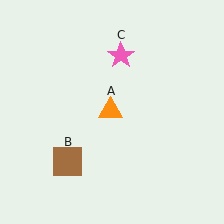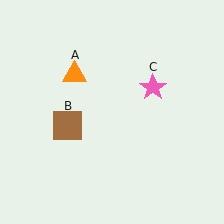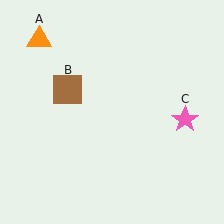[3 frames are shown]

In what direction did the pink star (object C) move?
The pink star (object C) moved down and to the right.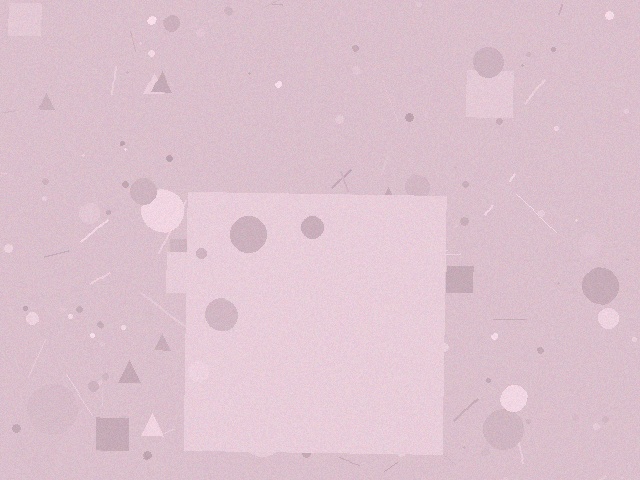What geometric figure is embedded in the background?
A square is embedded in the background.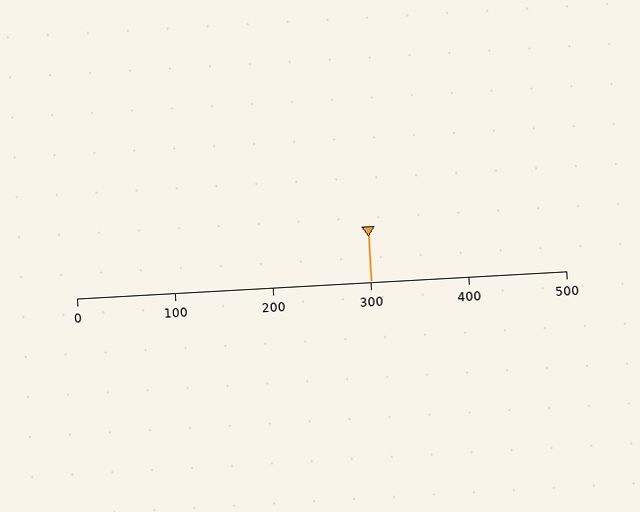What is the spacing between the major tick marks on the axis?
The major ticks are spaced 100 apart.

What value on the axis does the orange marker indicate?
The marker indicates approximately 300.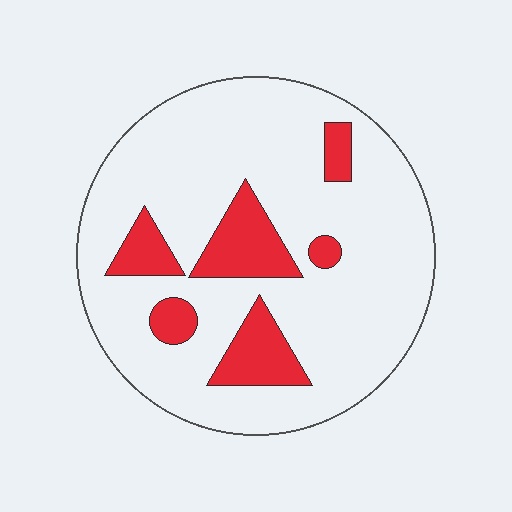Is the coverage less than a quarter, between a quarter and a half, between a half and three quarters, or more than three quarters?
Less than a quarter.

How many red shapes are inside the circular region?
6.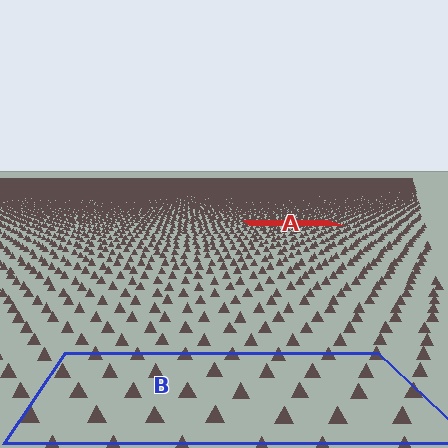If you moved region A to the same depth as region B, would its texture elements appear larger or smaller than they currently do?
They would appear larger. At a closer depth, the same texture elements are projected at a bigger on-screen size.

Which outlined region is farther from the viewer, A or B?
Region A is farther from the viewer — the texture elements inside it appear smaller and more densely packed.